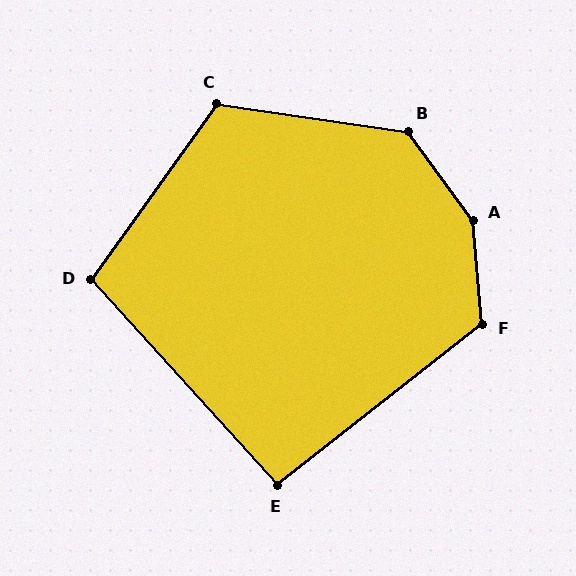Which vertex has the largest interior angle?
A, at approximately 148 degrees.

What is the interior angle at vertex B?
Approximately 134 degrees (obtuse).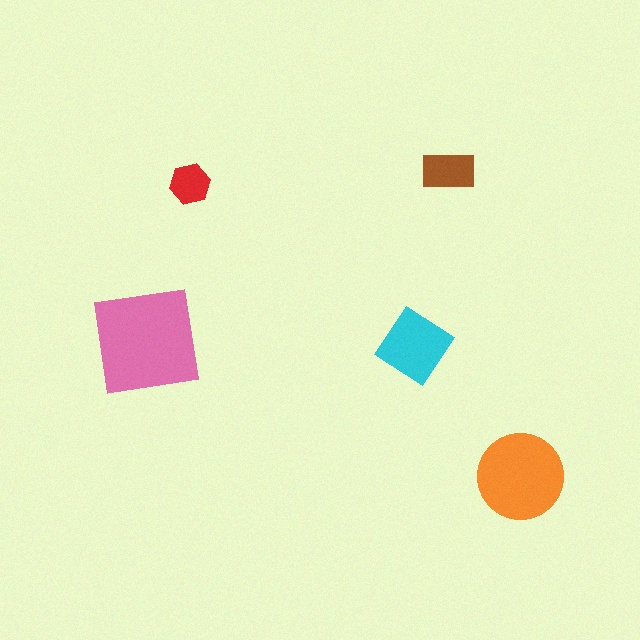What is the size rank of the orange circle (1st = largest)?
2nd.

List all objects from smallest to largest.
The red hexagon, the brown rectangle, the cyan diamond, the orange circle, the pink square.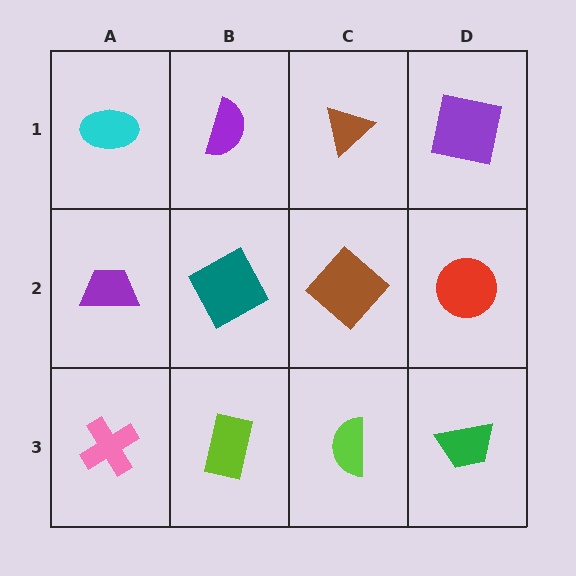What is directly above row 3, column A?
A purple trapezoid.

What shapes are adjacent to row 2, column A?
A cyan ellipse (row 1, column A), a pink cross (row 3, column A), a teal square (row 2, column B).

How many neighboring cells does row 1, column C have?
3.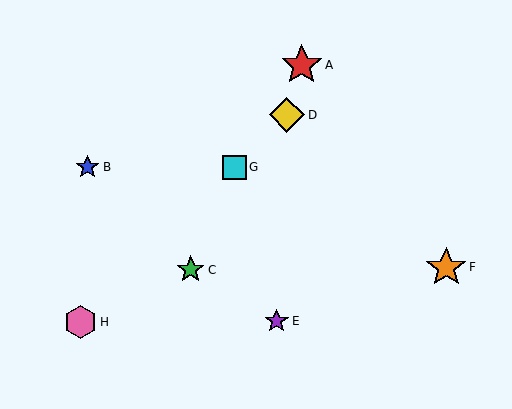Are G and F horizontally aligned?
No, G is at y≈167 and F is at y≈267.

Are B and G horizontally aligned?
Yes, both are at y≈167.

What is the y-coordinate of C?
Object C is at y≈270.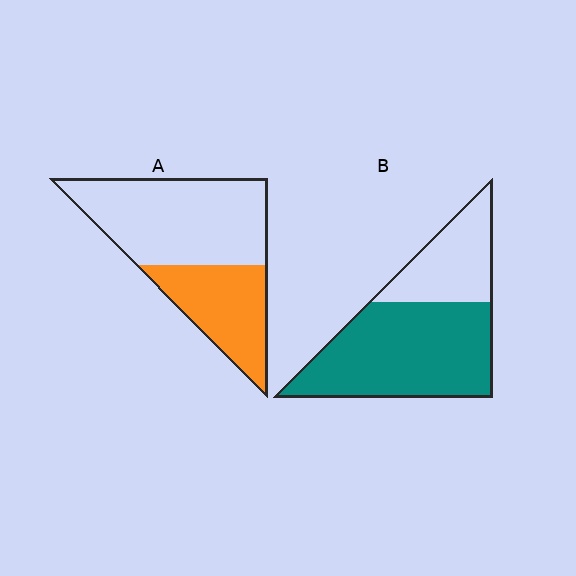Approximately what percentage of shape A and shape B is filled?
A is approximately 35% and B is approximately 70%.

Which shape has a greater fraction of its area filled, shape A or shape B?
Shape B.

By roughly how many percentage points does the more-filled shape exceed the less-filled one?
By roughly 30 percentage points (B over A).